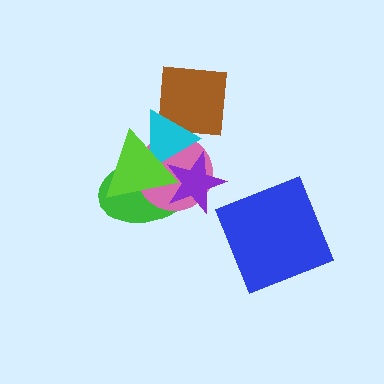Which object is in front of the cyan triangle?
The lime triangle is in front of the cyan triangle.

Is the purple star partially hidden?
Yes, it is partially covered by another shape.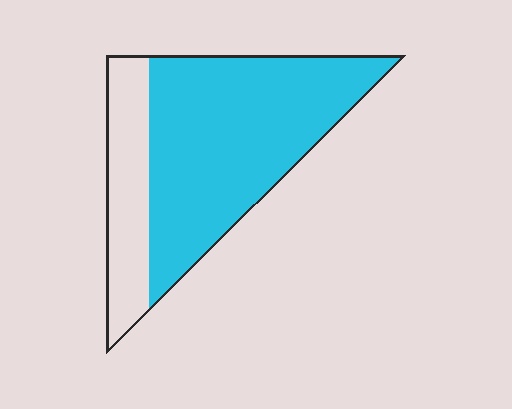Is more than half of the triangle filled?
Yes.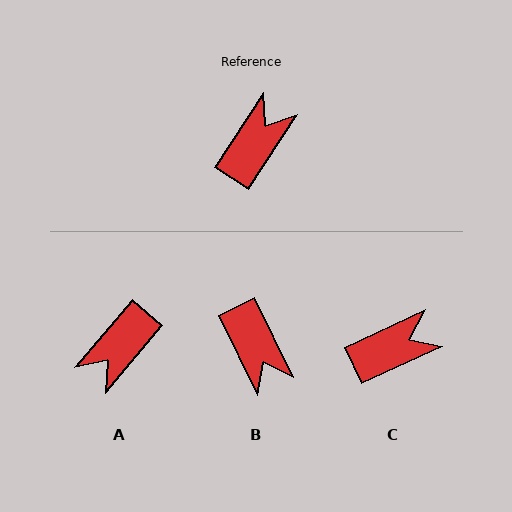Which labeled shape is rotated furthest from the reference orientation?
A, about 173 degrees away.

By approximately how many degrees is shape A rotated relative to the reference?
Approximately 173 degrees counter-clockwise.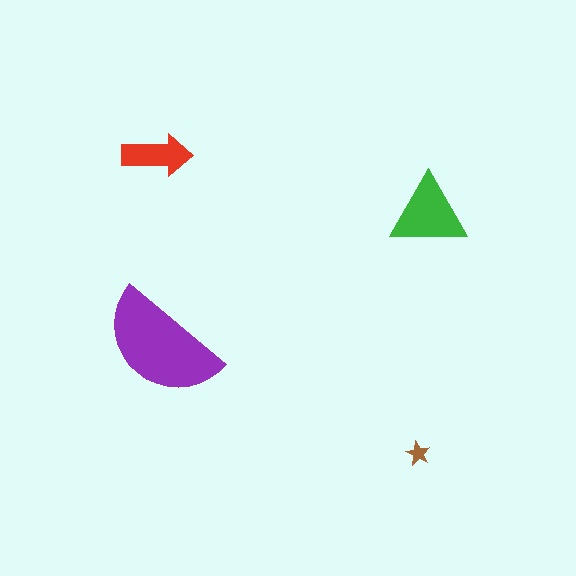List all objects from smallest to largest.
The brown star, the red arrow, the green triangle, the purple semicircle.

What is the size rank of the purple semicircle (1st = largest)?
1st.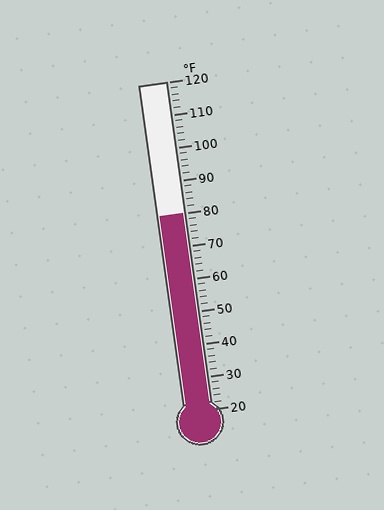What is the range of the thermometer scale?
The thermometer scale ranges from 20°F to 120°F.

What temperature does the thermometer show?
The thermometer shows approximately 80°F.